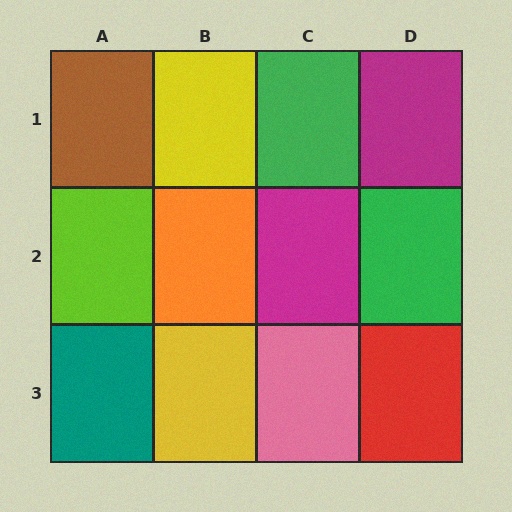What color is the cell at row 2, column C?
Magenta.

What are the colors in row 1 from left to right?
Brown, yellow, green, magenta.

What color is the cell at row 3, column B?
Yellow.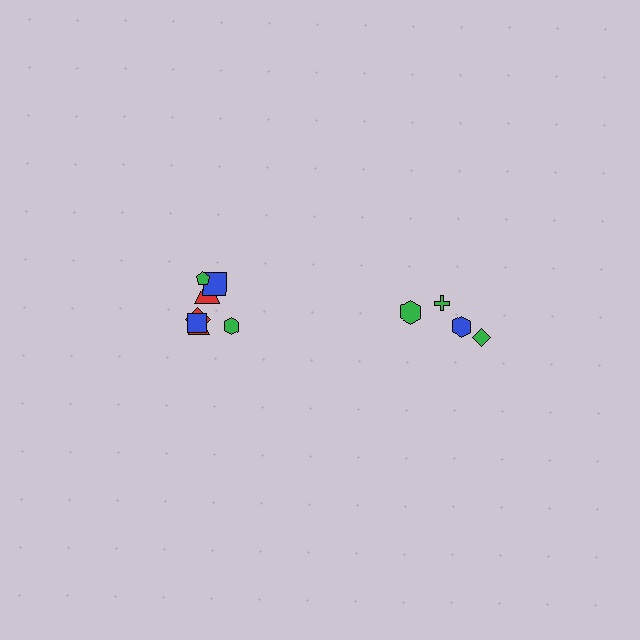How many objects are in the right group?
There are 4 objects.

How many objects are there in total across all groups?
There are 11 objects.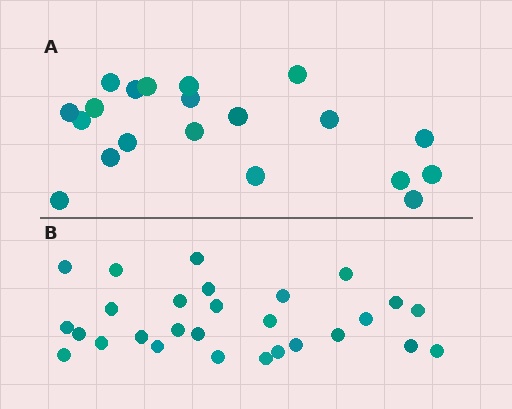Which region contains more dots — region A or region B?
Region B (the bottom region) has more dots.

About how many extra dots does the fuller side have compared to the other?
Region B has roughly 8 or so more dots than region A.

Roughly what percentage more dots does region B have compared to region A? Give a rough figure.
About 40% more.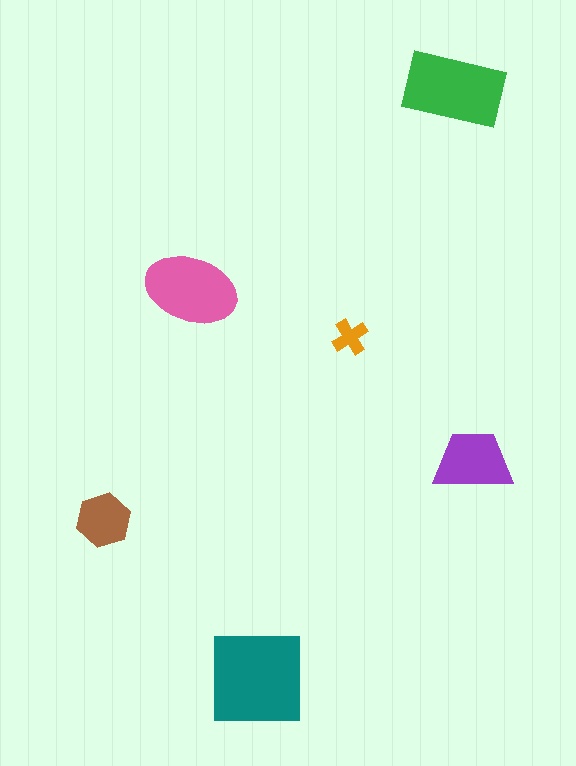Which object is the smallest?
The orange cross.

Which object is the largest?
The teal square.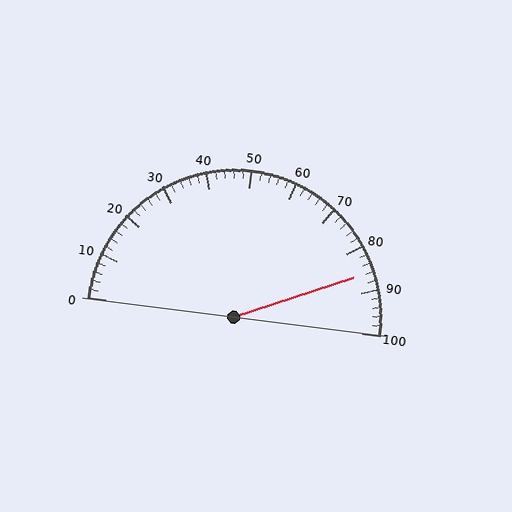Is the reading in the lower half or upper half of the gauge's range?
The reading is in the upper half of the range (0 to 100).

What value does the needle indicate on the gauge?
The needle indicates approximately 86.